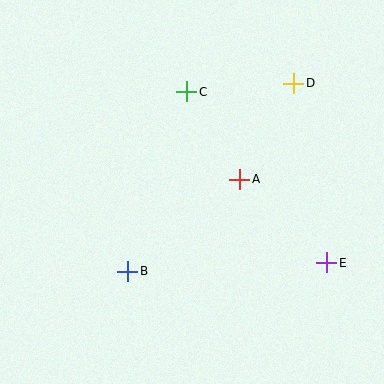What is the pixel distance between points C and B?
The distance between C and B is 189 pixels.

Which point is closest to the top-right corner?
Point D is closest to the top-right corner.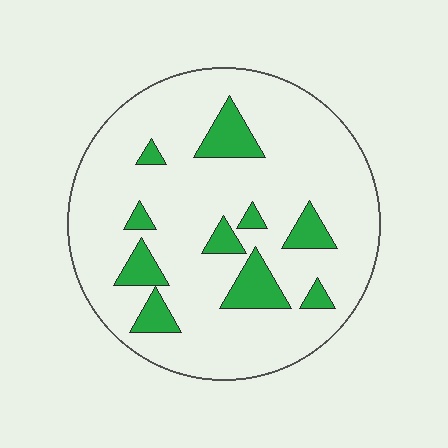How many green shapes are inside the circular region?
10.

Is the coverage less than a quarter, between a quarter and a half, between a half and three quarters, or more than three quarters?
Less than a quarter.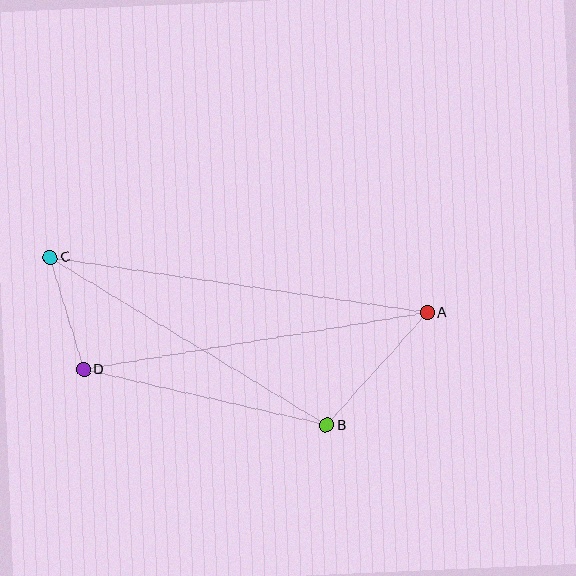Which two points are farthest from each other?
Points A and C are farthest from each other.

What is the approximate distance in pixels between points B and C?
The distance between B and C is approximately 323 pixels.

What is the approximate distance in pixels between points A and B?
The distance between A and B is approximately 151 pixels.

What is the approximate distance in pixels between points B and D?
The distance between B and D is approximately 249 pixels.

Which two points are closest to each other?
Points C and D are closest to each other.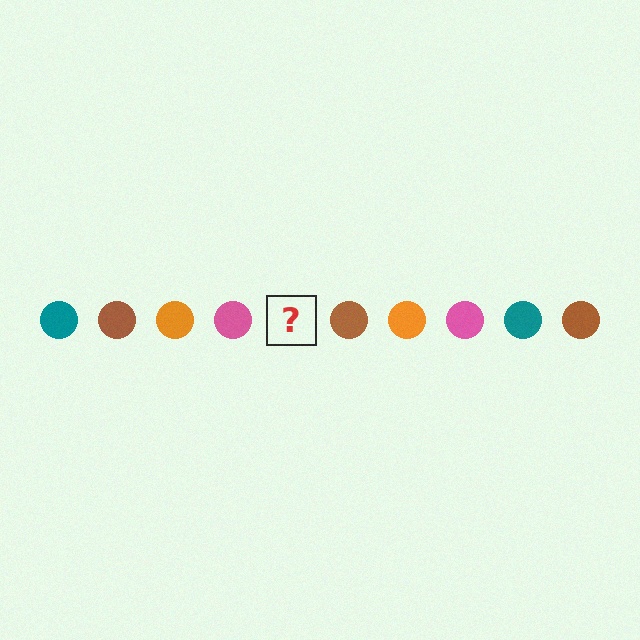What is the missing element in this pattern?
The missing element is a teal circle.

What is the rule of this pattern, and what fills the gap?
The rule is that the pattern cycles through teal, brown, orange, pink circles. The gap should be filled with a teal circle.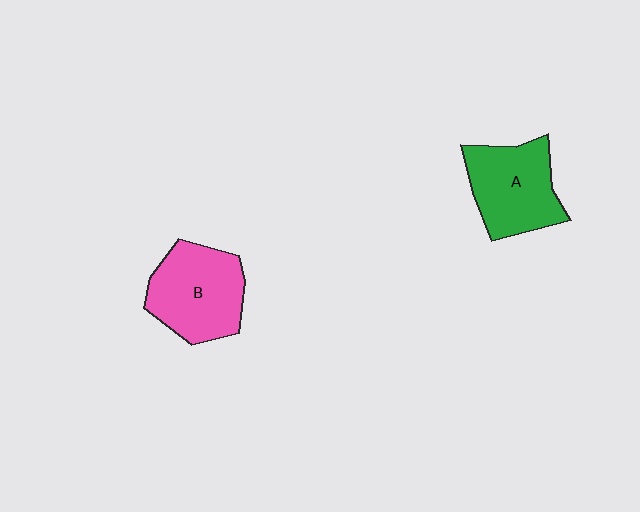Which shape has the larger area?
Shape B (pink).